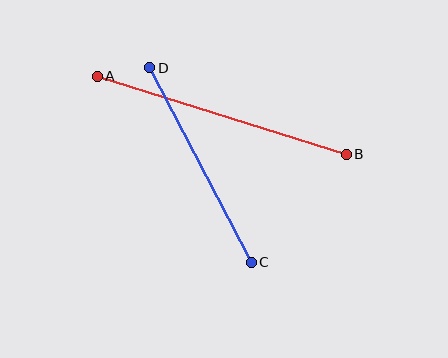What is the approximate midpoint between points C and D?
The midpoint is at approximately (201, 165) pixels.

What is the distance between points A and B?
The distance is approximately 261 pixels.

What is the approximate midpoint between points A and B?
The midpoint is at approximately (222, 115) pixels.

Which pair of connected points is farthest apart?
Points A and B are farthest apart.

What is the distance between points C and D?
The distance is approximately 220 pixels.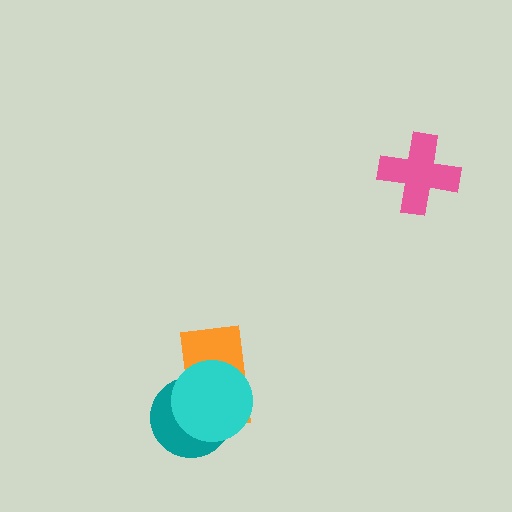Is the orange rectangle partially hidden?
Yes, it is partially covered by another shape.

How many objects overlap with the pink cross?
0 objects overlap with the pink cross.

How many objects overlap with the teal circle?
2 objects overlap with the teal circle.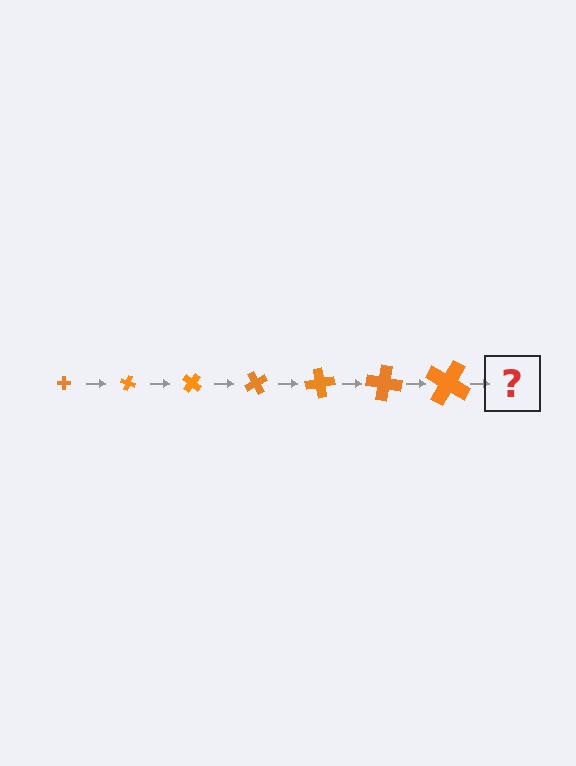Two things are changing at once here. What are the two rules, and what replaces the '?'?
The two rules are that the cross grows larger each step and it rotates 20 degrees each step. The '?' should be a cross, larger than the previous one and rotated 140 degrees from the start.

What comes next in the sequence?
The next element should be a cross, larger than the previous one and rotated 140 degrees from the start.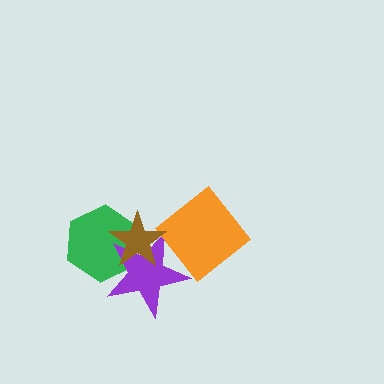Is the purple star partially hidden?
Yes, it is partially covered by another shape.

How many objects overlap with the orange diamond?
2 objects overlap with the orange diamond.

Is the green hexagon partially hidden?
Yes, it is partially covered by another shape.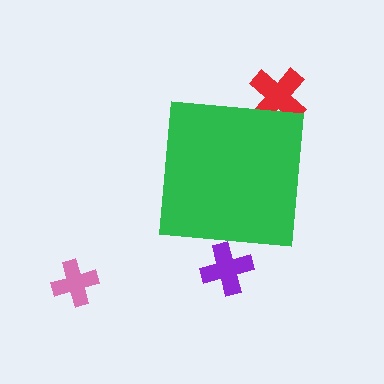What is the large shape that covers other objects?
A green square.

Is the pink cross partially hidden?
No, the pink cross is fully visible.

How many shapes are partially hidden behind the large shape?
2 shapes are partially hidden.